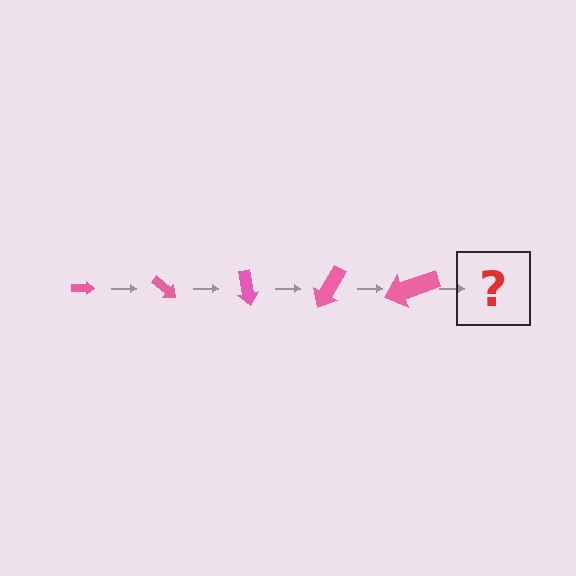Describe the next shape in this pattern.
It should be an arrow, larger than the previous one and rotated 200 degrees from the start.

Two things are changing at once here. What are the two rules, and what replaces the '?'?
The two rules are that the arrow grows larger each step and it rotates 40 degrees each step. The '?' should be an arrow, larger than the previous one and rotated 200 degrees from the start.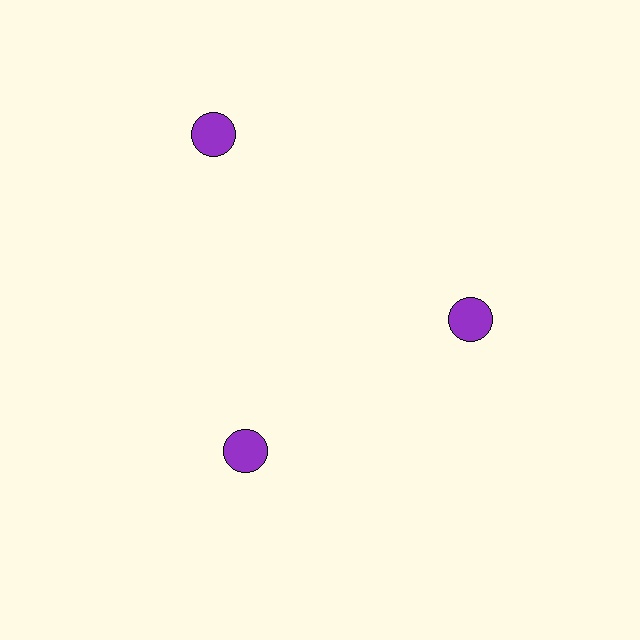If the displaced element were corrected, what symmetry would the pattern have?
It would have 3-fold rotational symmetry — the pattern would map onto itself every 120 degrees.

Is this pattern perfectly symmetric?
No. The 3 purple circles are arranged in a ring, but one element near the 11 o'clock position is pushed outward from the center, breaking the 3-fold rotational symmetry.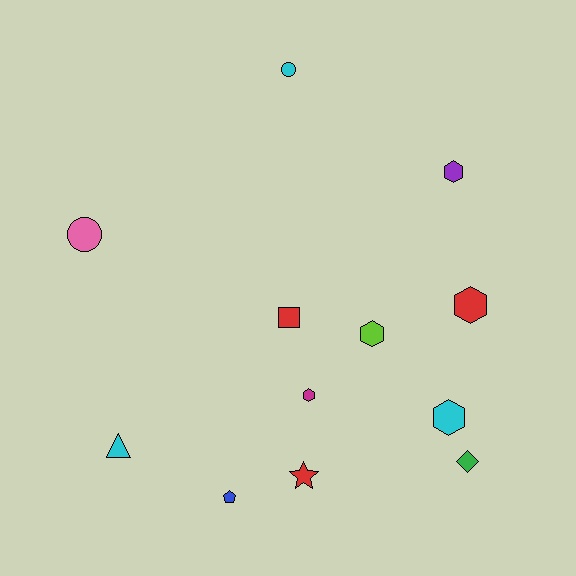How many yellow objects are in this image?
There are no yellow objects.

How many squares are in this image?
There is 1 square.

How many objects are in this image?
There are 12 objects.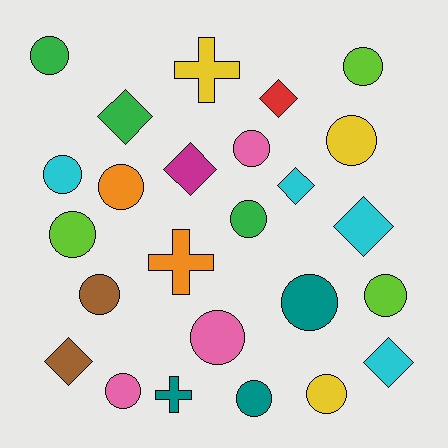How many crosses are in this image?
There are 3 crosses.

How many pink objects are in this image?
There are 3 pink objects.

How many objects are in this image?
There are 25 objects.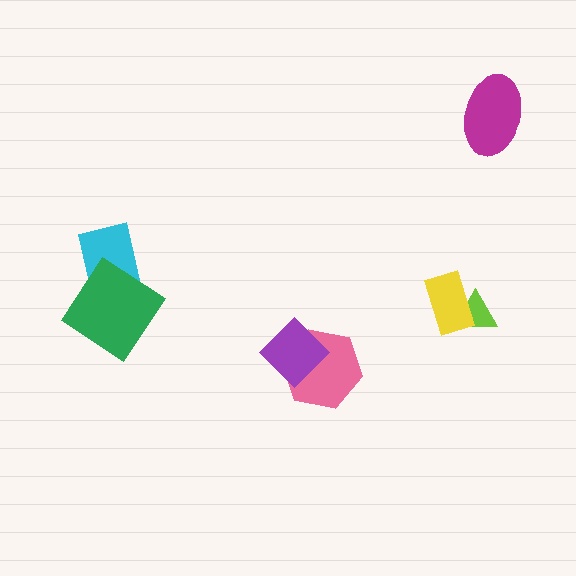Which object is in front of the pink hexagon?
The purple diamond is in front of the pink hexagon.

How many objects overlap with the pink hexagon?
1 object overlaps with the pink hexagon.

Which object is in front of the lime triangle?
The yellow rectangle is in front of the lime triangle.